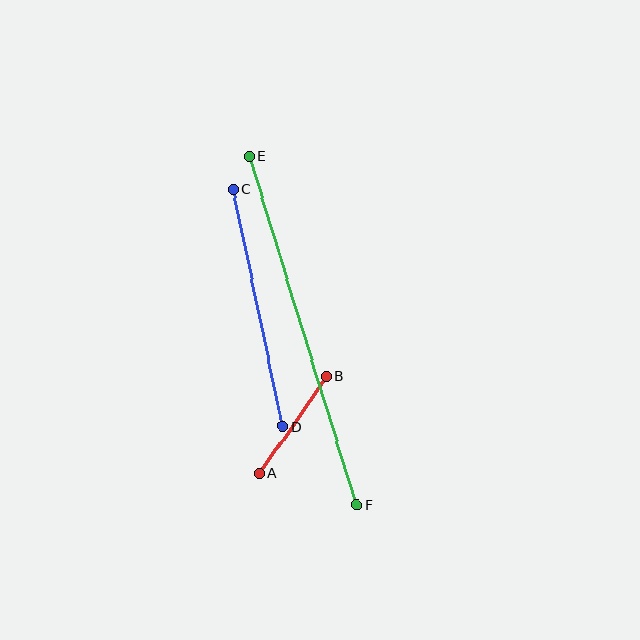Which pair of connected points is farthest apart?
Points E and F are farthest apart.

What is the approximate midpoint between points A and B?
The midpoint is at approximately (293, 425) pixels.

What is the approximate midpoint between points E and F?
The midpoint is at approximately (303, 330) pixels.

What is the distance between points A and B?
The distance is approximately 118 pixels.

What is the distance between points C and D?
The distance is approximately 242 pixels.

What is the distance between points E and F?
The distance is approximately 365 pixels.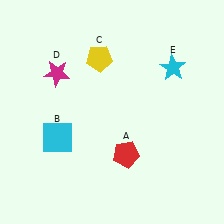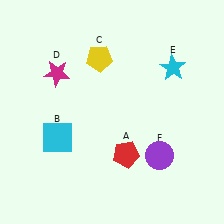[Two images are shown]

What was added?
A purple circle (F) was added in Image 2.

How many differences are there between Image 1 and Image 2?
There is 1 difference between the two images.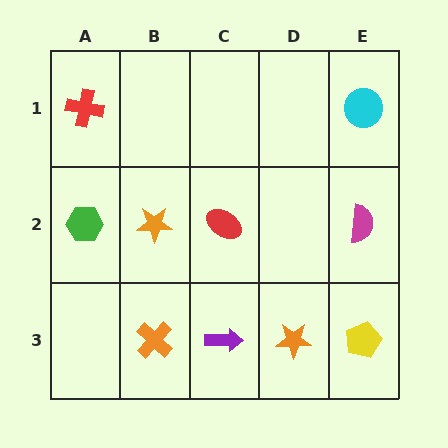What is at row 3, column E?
A yellow pentagon.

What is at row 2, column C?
A red ellipse.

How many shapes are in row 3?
4 shapes.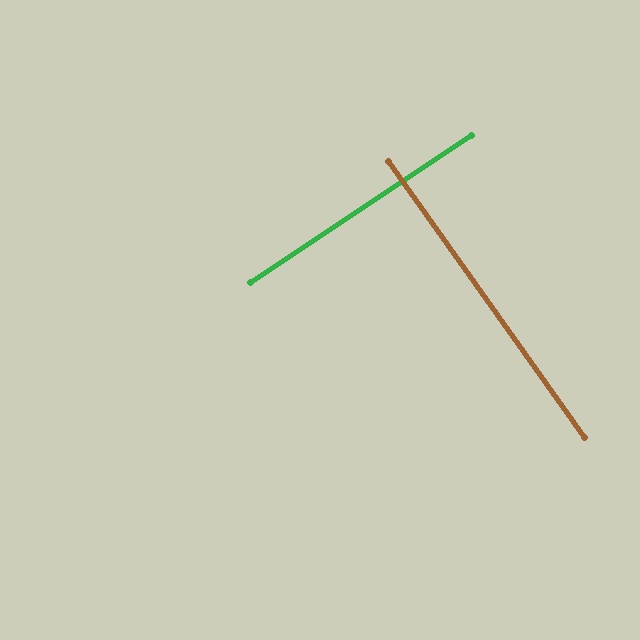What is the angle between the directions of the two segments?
Approximately 88 degrees.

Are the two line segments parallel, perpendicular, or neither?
Perpendicular — they meet at approximately 88°.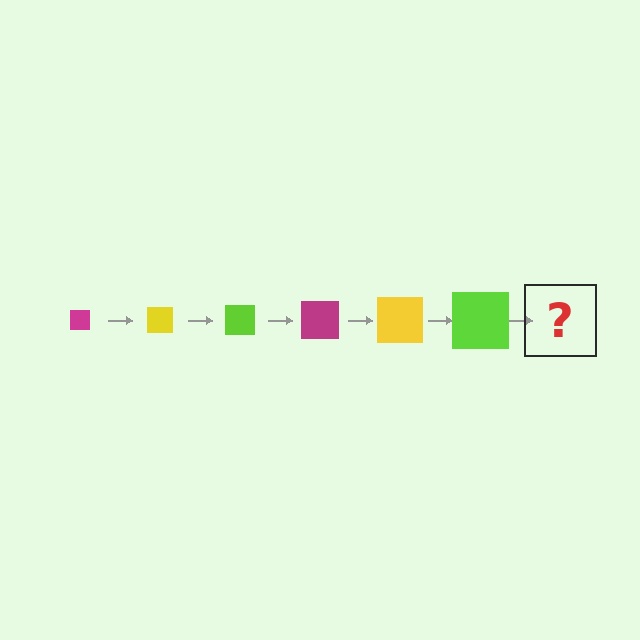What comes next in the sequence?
The next element should be a magenta square, larger than the previous one.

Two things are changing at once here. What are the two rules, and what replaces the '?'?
The two rules are that the square grows larger each step and the color cycles through magenta, yellow, and lime. The '?' should be a magenta square, larger than the previous one.